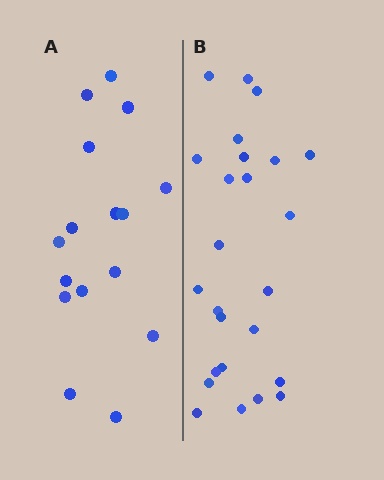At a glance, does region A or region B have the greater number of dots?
Region B (the right region) has more dots.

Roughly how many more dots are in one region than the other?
Region B has roughly 8 or so more dots than region A.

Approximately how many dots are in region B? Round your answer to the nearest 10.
About 20 dots. (The exact count is 25, which rounds to 20.)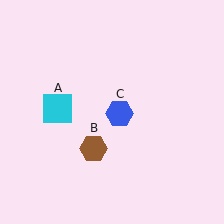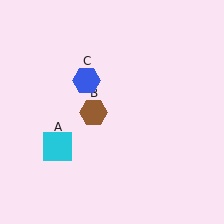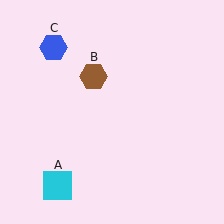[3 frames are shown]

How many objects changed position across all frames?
3 objects changed position: cyan square (object A), brown hexagon (object B), blue hexagon (object C).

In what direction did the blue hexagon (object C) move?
The blue hexagon (object C) moved up and to the left.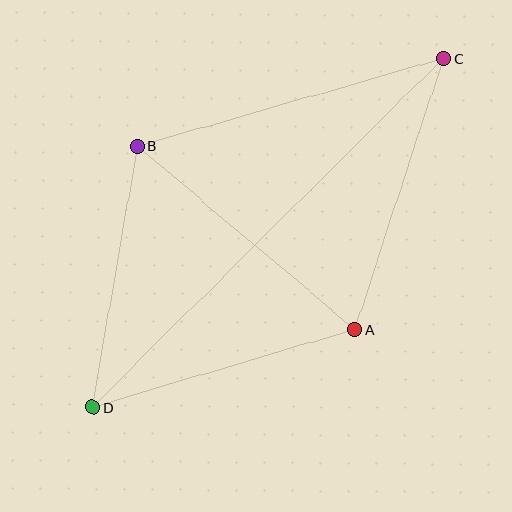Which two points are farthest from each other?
Points C and D are farthest from each other.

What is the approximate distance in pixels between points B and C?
The distance between B and C is approximately 318 pixels.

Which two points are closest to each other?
Points B and D are closest to each other.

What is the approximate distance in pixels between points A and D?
The distance between A and D is approximately 274 pixels.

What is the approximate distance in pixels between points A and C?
The distance between A and C is approximately 285 pixels.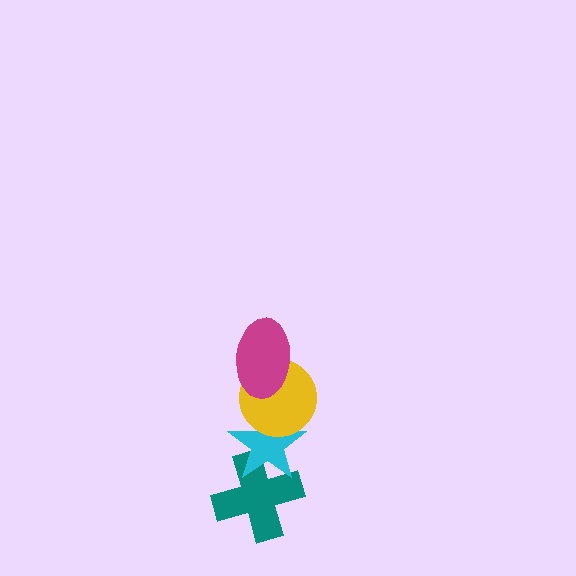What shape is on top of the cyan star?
The yellow circle is on top of the cyan star.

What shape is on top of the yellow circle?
The magenta ellipse is on top of the yellow circle.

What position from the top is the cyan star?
The cyan star is 3rd from the top.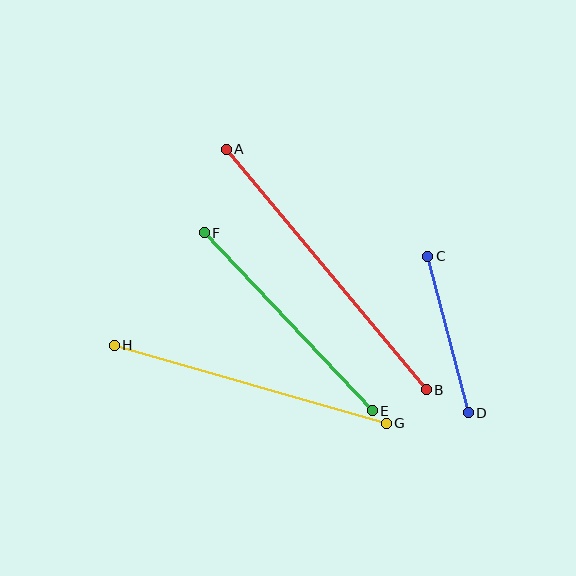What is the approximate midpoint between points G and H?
The midpoint is at approximately (250, 384) pixels.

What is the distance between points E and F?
The distance is approximately 245 pixels.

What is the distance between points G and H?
The distance is approximately 283 pixels.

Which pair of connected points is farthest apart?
Points A and B are farthest apart.